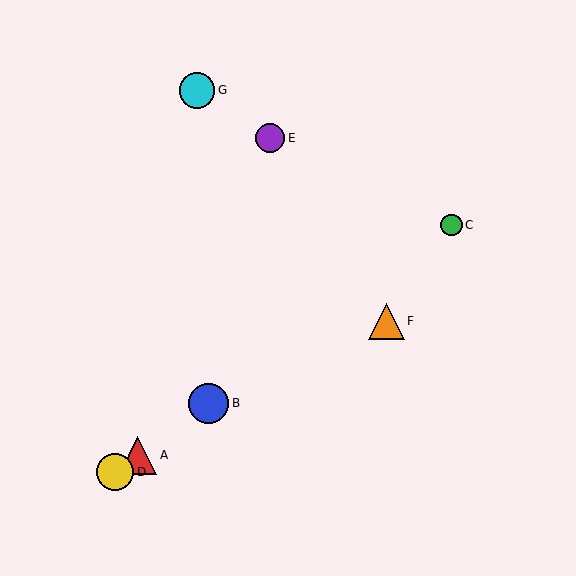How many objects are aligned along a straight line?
4 objects (A, B, C, D) are aligned along a straight line.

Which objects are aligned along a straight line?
Objects A, B, C, D are aligned along a straight line.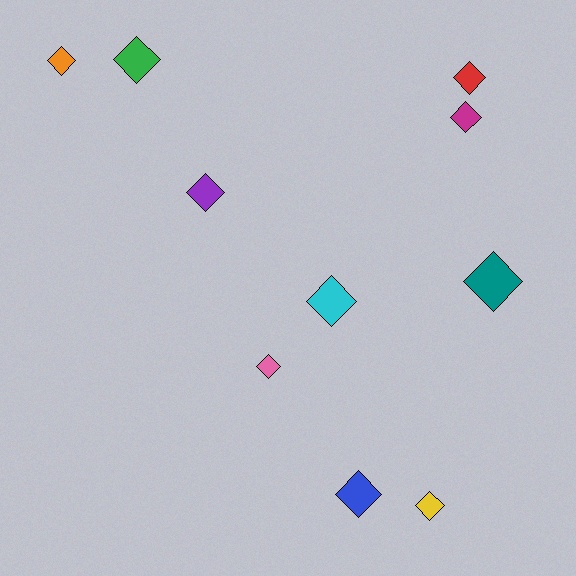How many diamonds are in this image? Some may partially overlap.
There are 10 diamonds.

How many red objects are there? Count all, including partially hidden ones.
There is 1 red object.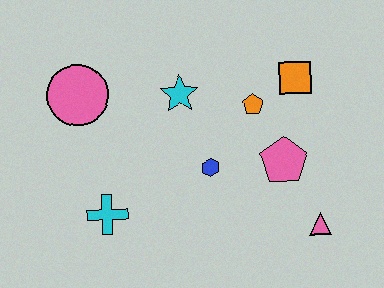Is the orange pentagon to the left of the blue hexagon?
No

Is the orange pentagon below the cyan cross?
No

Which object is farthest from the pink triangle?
The pink circle is farthest from the pink triangle.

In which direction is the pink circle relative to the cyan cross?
The pink circle is above the cyan cross.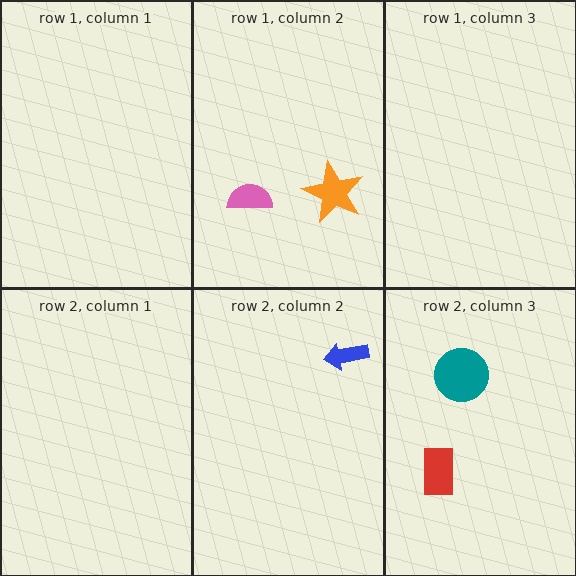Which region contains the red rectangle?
The row 2, column 3 region.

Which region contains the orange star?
The row 1, column 2 region.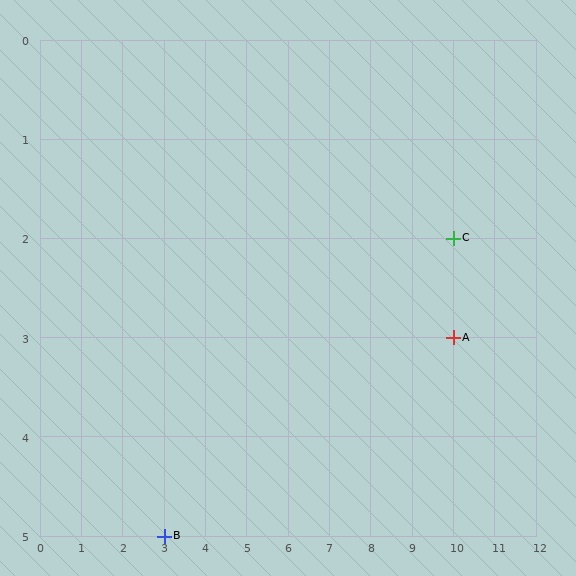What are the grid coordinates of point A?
Point A is at grid coordinates (10, 3).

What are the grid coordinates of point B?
Point B is at grid coordinates (3, 5).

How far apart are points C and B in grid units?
Points C and B are 7 columns and 3 rows apart (about 7.6 grid units diagonally).